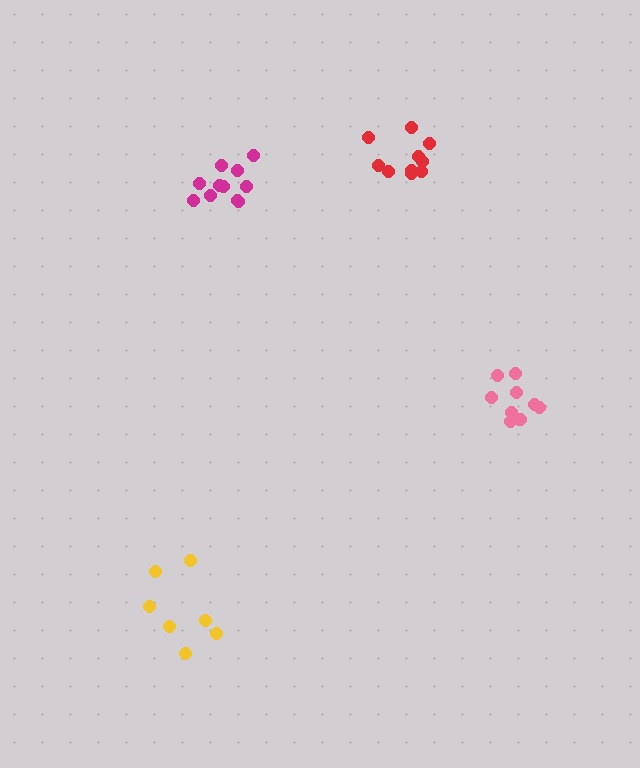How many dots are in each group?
Group 1: 9 dots, Group 2: 10 dots, Group 3: 11 dots, Group 4: 7 dots (37 total).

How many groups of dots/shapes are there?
There are 4 groups.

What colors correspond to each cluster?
The clusters are colored: pink, red, magenta, yellow.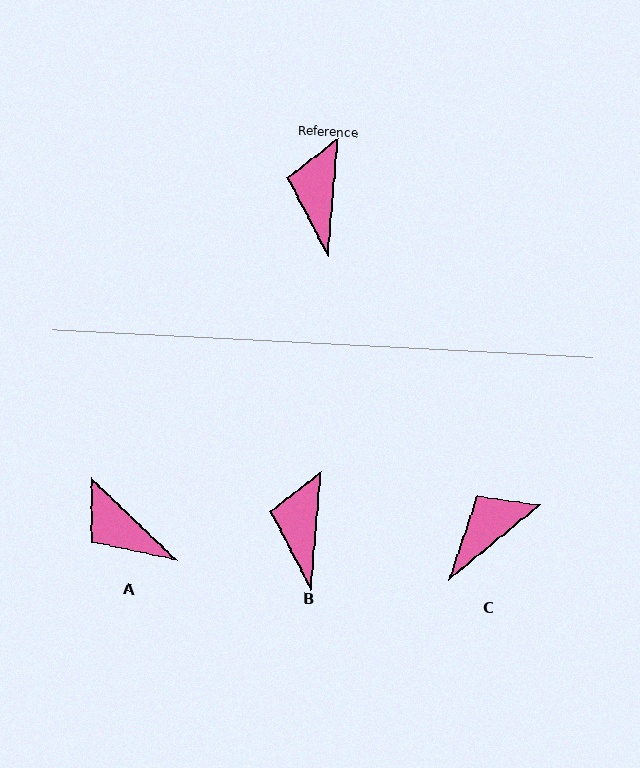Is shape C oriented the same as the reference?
No, it is off by about 46 degrees.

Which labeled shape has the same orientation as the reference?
B.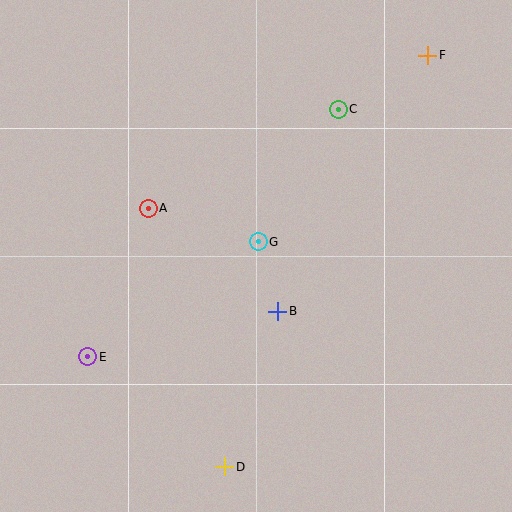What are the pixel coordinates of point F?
Point F is at (428, 55).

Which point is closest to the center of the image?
Point G at (258, 242) is closest to the center.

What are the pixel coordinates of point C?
Point C is at (338, 109).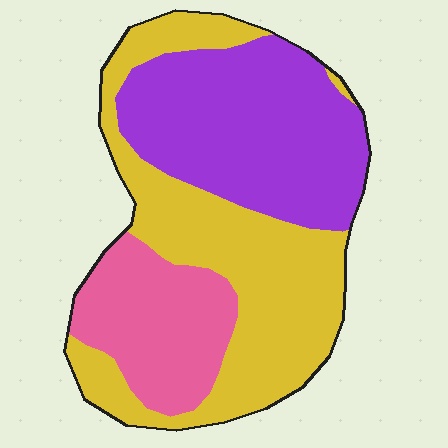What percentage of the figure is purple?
Purple covers 36% of the figure.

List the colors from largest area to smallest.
From largest to smallest: yellow, purple, pink.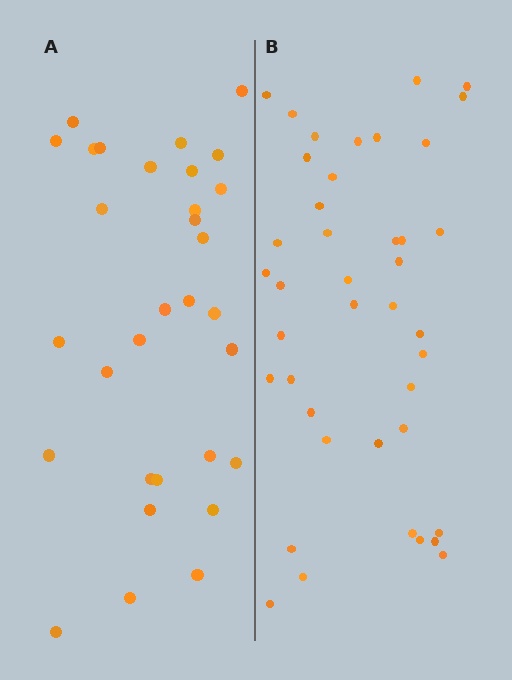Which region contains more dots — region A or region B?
Region B (the right region) has more dots.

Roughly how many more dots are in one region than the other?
Region B has roughly 10 or so more dots than region A.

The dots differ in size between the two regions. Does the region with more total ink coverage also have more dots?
No. Region A has more total ink coverage because its dots are larger, but region B actually contains more individual dots. Total area can be misleading — the number of items is what matters here.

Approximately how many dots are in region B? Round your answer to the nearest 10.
About 40 dots. (The exact count is 41, which rounds to 40.)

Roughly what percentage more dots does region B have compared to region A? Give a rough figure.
About 30% more.